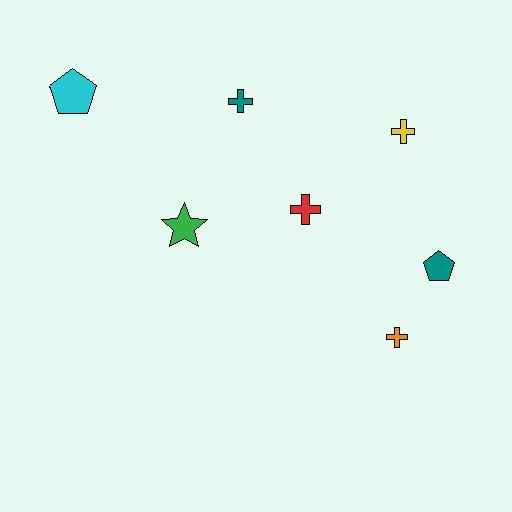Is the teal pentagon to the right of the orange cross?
Yes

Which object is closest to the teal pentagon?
The orange cross is closest to the teal pentagon.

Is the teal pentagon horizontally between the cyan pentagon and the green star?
No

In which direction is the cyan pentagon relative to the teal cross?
The cyan pentagon is to the left of the teal cross.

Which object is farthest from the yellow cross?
The cyan pentagon is farthest from the yellow cross.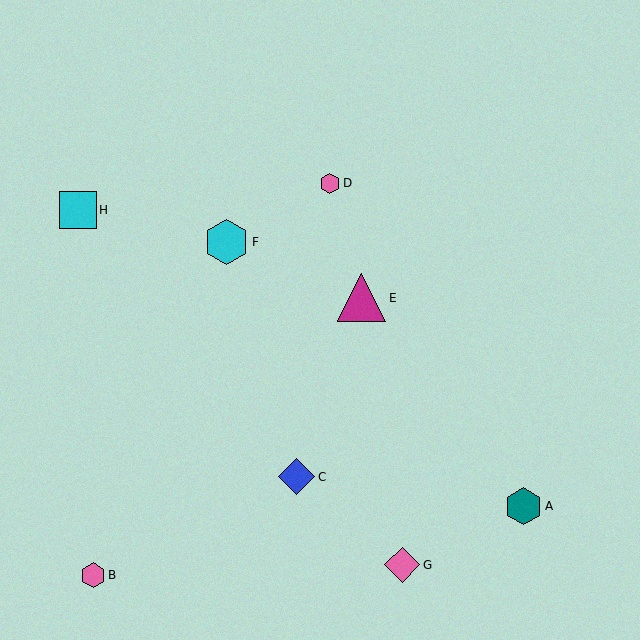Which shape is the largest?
The magenta triangle (labeled E) is the largest.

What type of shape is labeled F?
Shape F is a cyan hexagon.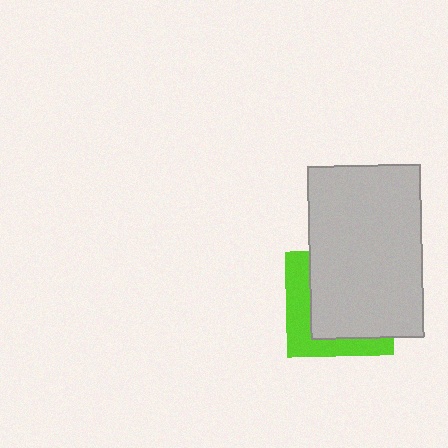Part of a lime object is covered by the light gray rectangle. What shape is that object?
It is a square.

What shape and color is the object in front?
The object in front is a light gray rectangle.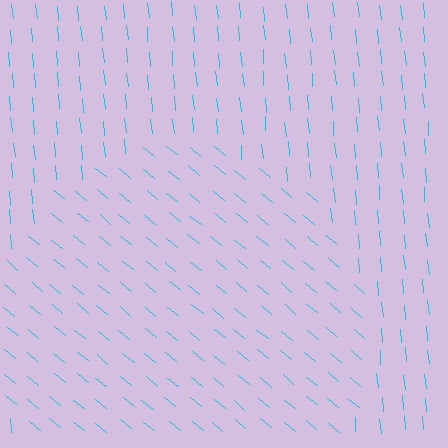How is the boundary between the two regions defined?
The boundary is defined purely by a change in line orientation (approximately 45 degrees difference). All lines are the same color and thickness.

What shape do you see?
I see a circle.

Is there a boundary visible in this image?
Yes, there is a texture boundary formed by a change in line orientation.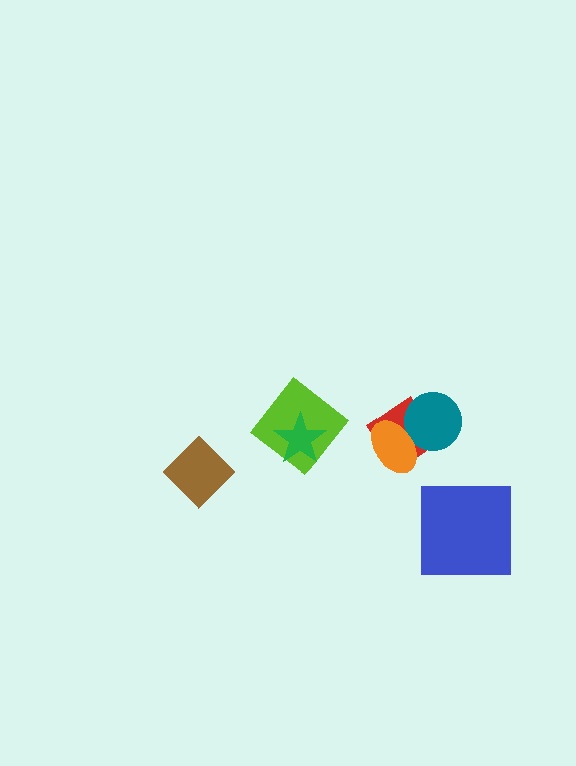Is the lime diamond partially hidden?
Yes, it is partially covered by another shape.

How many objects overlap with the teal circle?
2 objects overlap with the teal circle.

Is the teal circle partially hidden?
Yes, it is partially covered by another shape.